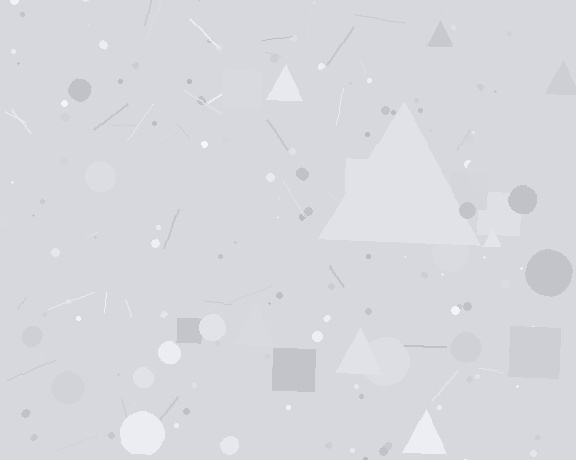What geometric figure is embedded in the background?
A triangle is embedded in the background.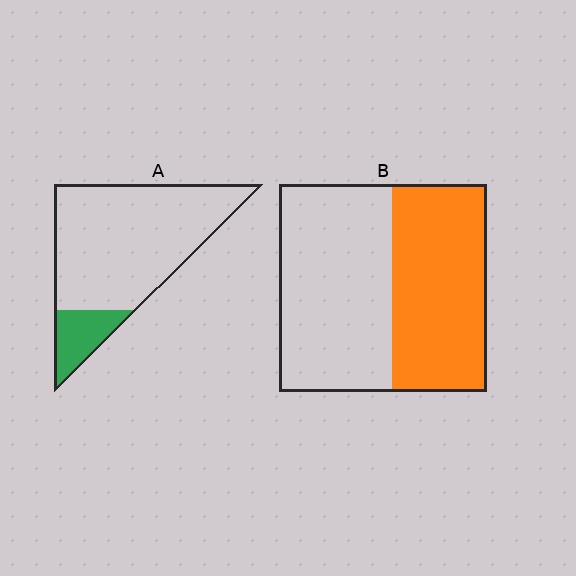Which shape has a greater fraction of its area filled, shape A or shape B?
Shape B.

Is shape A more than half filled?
No.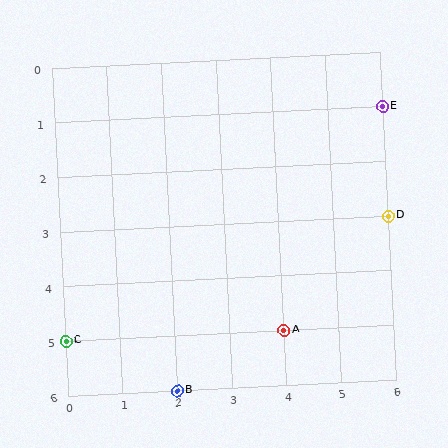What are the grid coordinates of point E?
Point E is at grid coordinates (6, 1).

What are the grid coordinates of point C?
Point C is at grid coordinates (0, 5).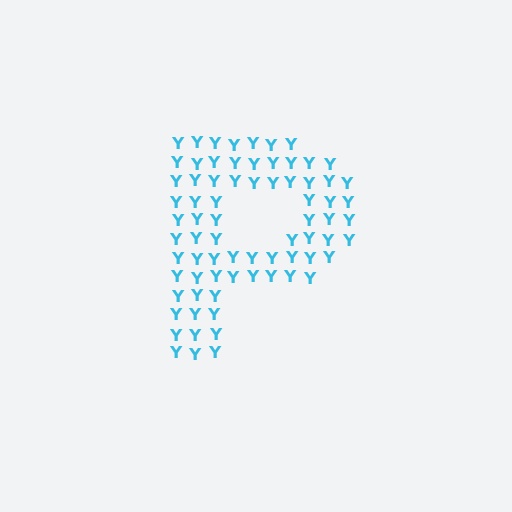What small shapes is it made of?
It is made of small letter Y's.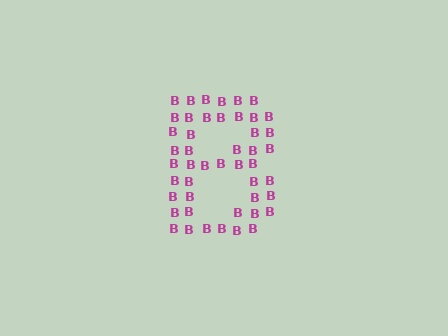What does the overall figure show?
The overall figure shows the letter B.